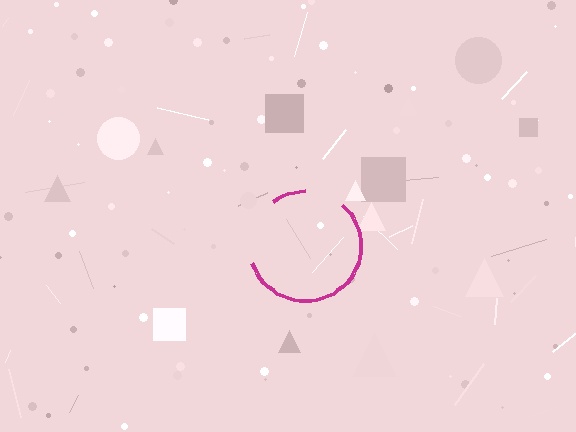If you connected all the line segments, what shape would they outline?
They would outline a circle.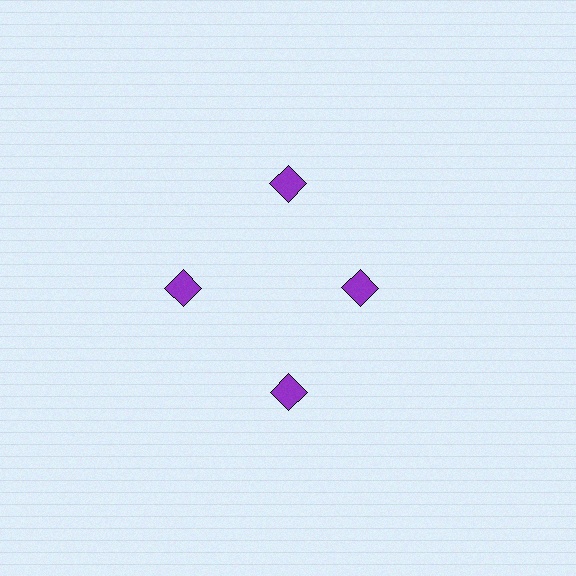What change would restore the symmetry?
The symmetry would be restored by moving it outward, back onto the ring so that all 4 squares sit at equal angles and equal distance from the center.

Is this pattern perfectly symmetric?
No. The 4 purple squares are arranged in a ring, but one element near the 3 o'clock position is pulled inward toward the center, breaking the 4-fold rotational symmetry.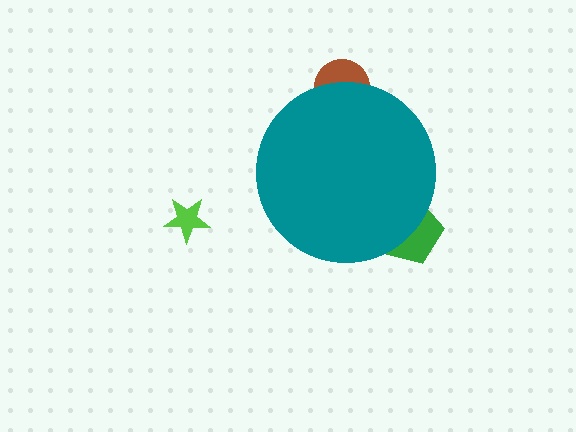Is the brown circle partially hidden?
Yes, the brown circle is partially hidden behind the teal circle.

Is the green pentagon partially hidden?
Yes, the green pentagon is partially hidden behind the teal circle.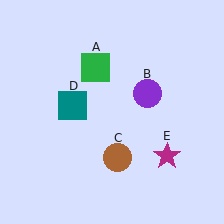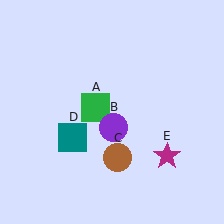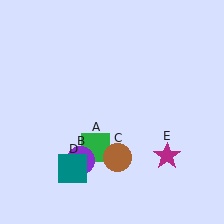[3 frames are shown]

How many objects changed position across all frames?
3 objects changed position: green square (object A), purple circle (object B), teal square (object D).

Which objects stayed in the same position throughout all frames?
Brown circle (object C) and magenta star (object E) remained stationary.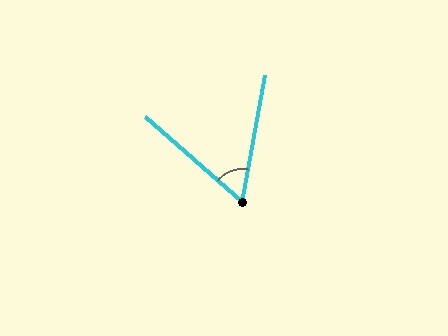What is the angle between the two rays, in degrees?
Approximately 59 degrees.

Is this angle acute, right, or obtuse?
It is acute.